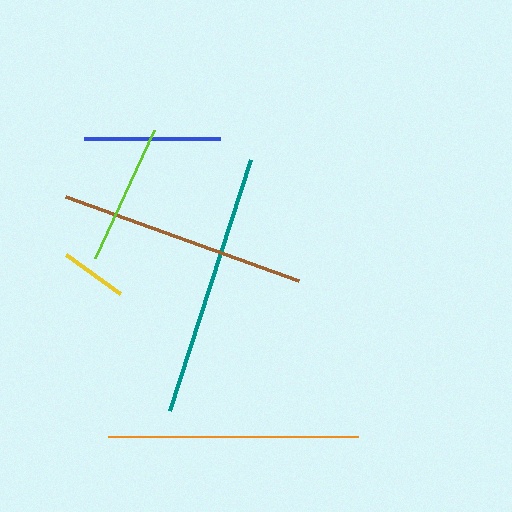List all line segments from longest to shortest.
From longest to shortest: teal, orange, brown, lime, blue, yellow.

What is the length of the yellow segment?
The yellow segment is approximately 67 pixels long.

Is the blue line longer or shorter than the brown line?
The brown line is longer than the blue line.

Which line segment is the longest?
The teal line is the longest at approximately 264 pixels.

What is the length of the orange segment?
The orange segment is approximately 249 pixels long.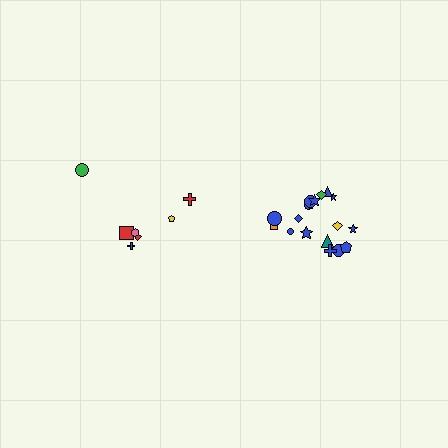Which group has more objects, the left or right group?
The right group.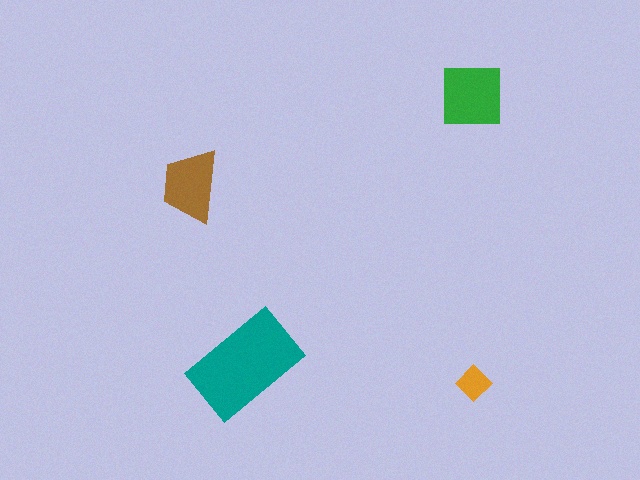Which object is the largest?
The teal rectangle.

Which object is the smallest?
The orange diamond.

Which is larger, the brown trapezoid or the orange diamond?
The brown trapezoid.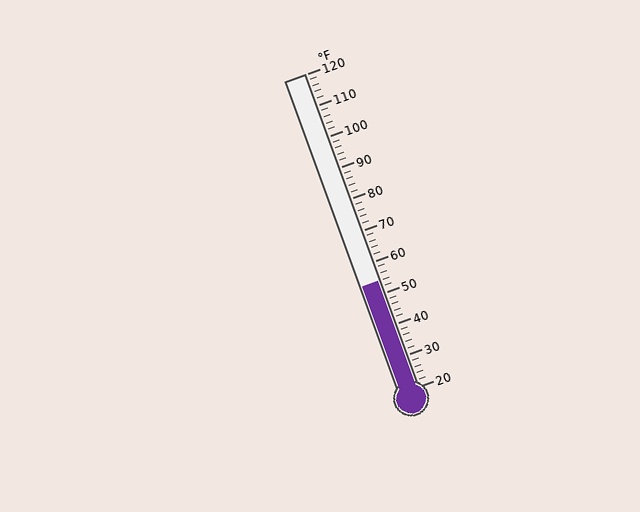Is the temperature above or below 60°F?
The temperature is below 60°F.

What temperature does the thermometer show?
The thermometer shows approximately 54°F.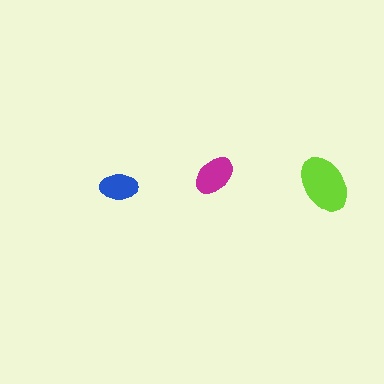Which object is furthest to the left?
The blue ellipse is leftmost.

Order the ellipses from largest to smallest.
the lime one, the magenta one, the blue one.